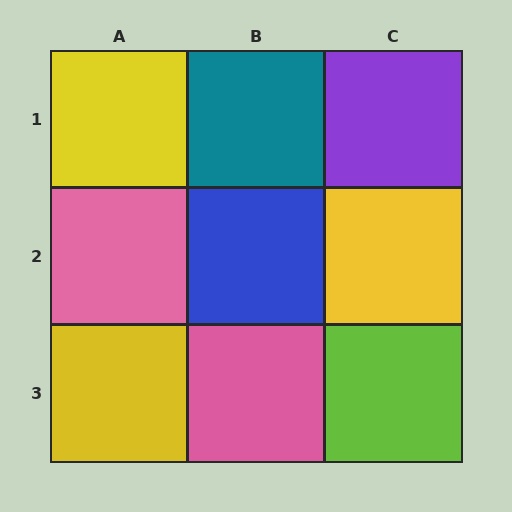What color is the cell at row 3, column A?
Yellow.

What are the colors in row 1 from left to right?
Yellow, teal, purple.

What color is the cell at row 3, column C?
Lime.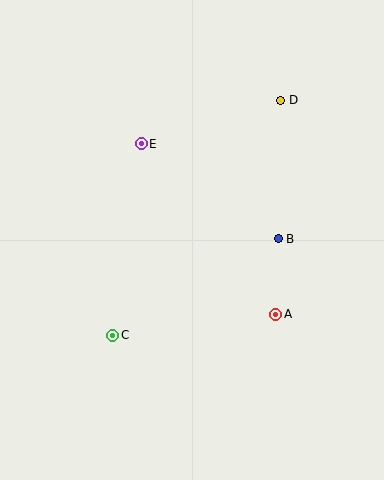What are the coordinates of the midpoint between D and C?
The midpoint between D and C is at (197, 218).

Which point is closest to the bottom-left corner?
Point C is closest to the bottom-left corner.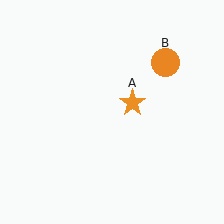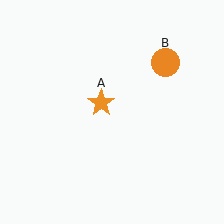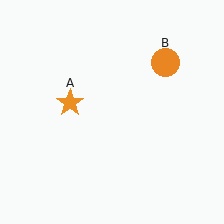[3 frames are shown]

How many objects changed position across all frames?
1 object changed position: orange star (object A).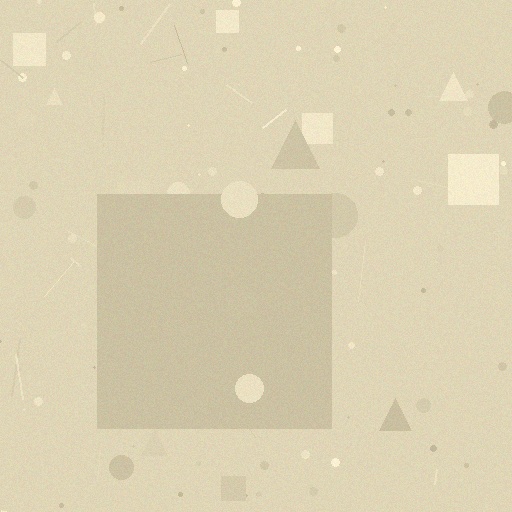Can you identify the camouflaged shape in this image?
The camouflaged shape is a square.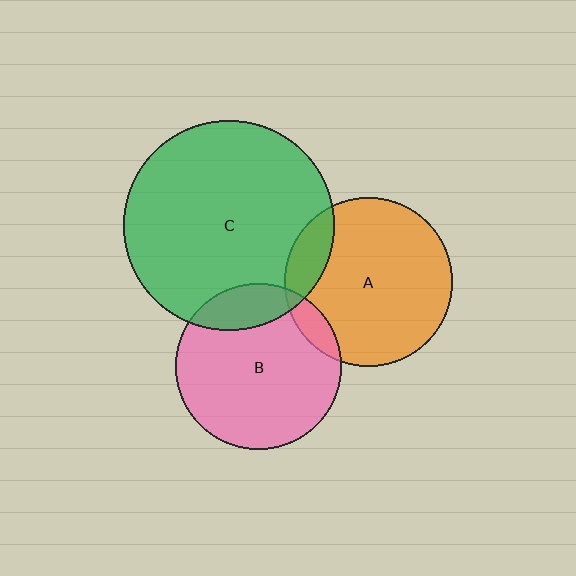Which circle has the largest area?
Circle C (green).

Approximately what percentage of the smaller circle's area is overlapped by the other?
Approximately 15%.